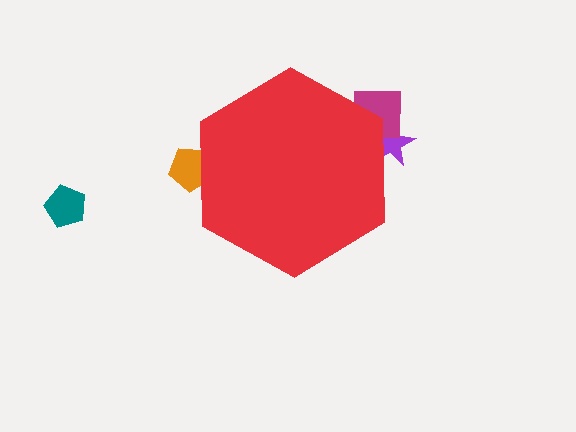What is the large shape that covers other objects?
A red hexagon.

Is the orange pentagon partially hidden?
Yes, the orange pentagon is partially hidden behind the red hexagon.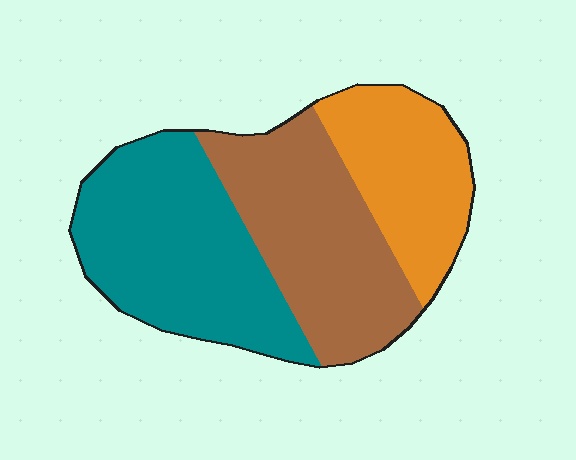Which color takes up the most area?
Teal, at roughly 40%.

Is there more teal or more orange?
Teal.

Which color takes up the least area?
Orange, at roughly 25%.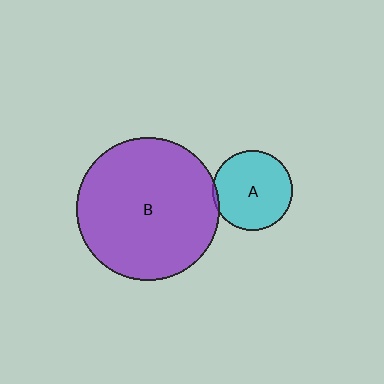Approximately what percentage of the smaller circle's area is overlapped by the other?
Approximately 5%.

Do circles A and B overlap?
Yes.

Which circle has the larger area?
Circle B (purple).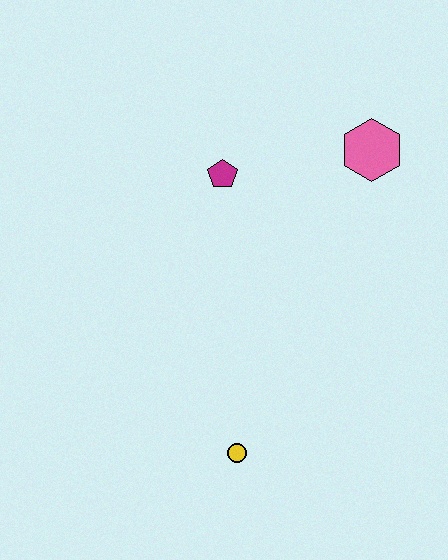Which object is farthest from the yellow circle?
The pink hexagon is farthest from the yellow circle.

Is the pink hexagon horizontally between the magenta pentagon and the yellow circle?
No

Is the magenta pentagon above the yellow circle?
Yes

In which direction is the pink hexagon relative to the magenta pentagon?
The pink hexagon is to the right of the magenta pentagon.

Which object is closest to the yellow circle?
The magenta pentagon is closest to the yellow circle.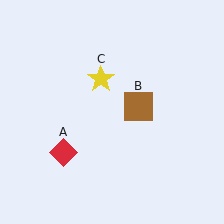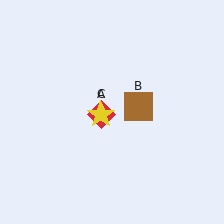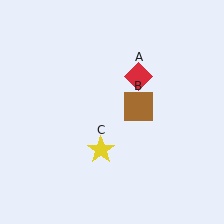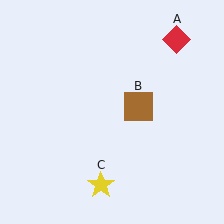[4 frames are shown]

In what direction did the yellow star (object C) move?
The yellow star (object C) moved down.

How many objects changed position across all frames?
2 objects changed position: red diamond (object A), yellow star (object C).